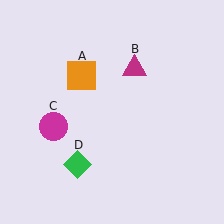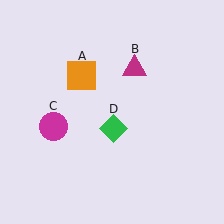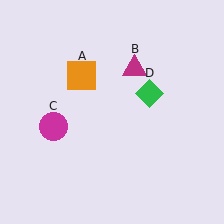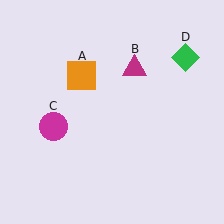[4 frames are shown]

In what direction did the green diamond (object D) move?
The green diamond (object D) moved up and to the right.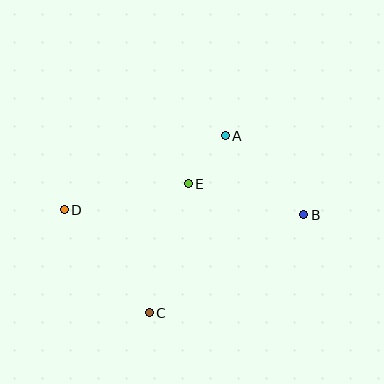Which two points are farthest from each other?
Points B and D are farthest from each other.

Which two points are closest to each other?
Points A and E are closest to each other.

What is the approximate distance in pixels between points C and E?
The distance between C and E is approximately 134 pixels.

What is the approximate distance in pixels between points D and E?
The distance between D and E is approximately 126 pixels.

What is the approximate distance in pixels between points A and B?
The distance between A and B is approximately 111 pixels.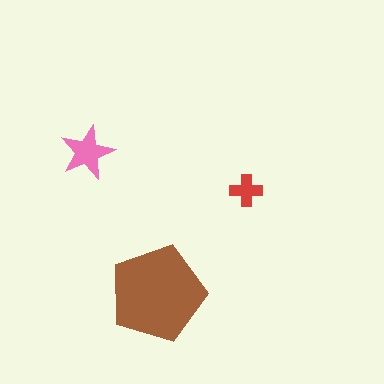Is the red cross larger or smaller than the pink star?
Smaller.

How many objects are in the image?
There are 3 objects in the image.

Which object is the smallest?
The red cross.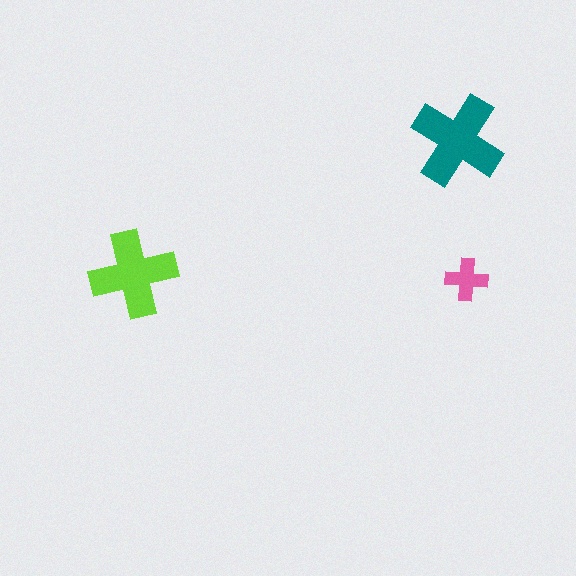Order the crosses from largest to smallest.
the teal one, the lime one, the pink one.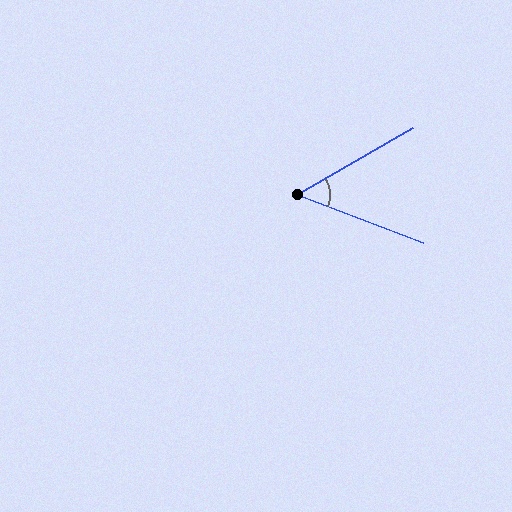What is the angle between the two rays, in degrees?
Approximately 51 degrees.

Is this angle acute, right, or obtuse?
It is acute.